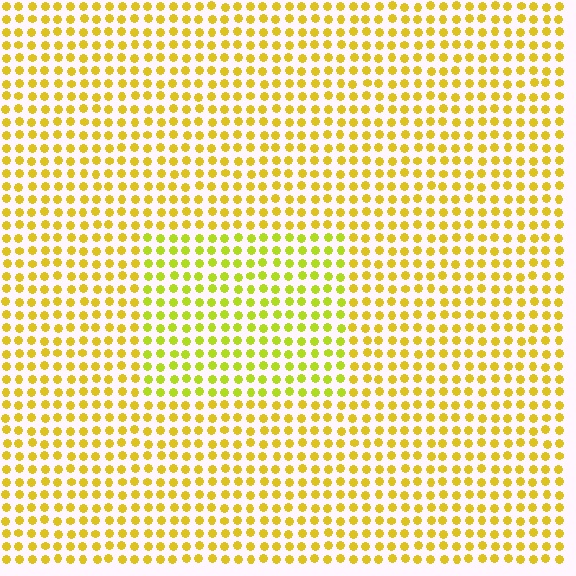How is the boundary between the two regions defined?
The boundary is defined purely by a slight shift in hue (about 23 degrees). Spacing, size, and orientation are identical on both sides.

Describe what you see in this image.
The image is filled with small yellow elements in a uniform arrangement. A rectangle-shaped region is visible where the elements are tinted to a slightly different hue, forming a subtle color boundary.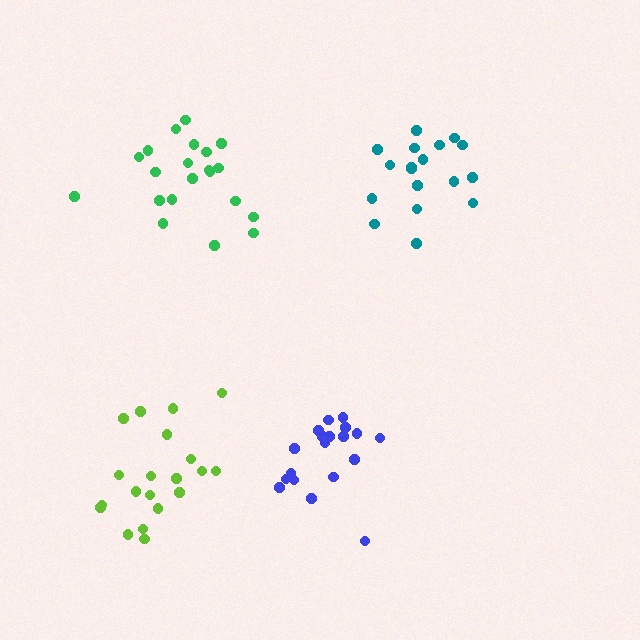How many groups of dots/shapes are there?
There are 4 groups.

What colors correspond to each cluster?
The clusters are colored: green, blue, lime, teal.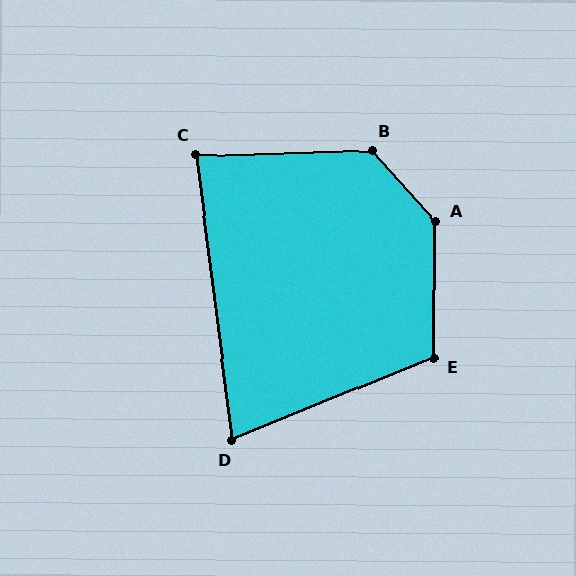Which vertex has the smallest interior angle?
D, at approximately 75 degrees.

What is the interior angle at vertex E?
Approximately 113 degrees (obtuse).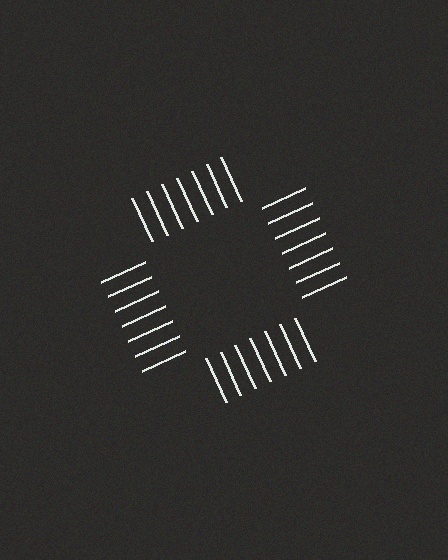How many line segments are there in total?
28 — 7 along each of the 4 edges.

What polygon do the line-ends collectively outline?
An illusory square — the line segments terminate on its edges but no continuous stroke is drawn.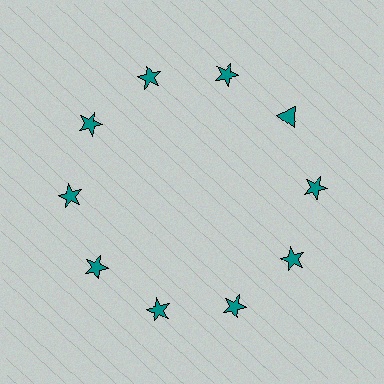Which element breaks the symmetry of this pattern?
The teal triangle at roughly the 2 o'clock position breaks the symmetry. All other shapes are teal stars.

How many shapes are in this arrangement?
There are 10 shapes arranged in a ring pattern.